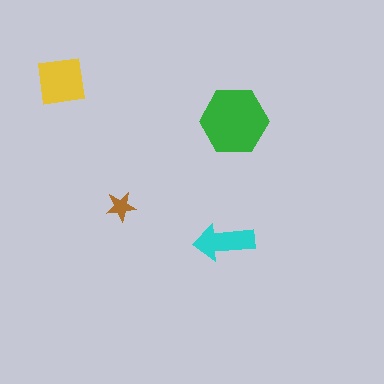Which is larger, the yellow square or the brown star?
The yellow square.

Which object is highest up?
The yellow square is topmost.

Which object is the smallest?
The brown star.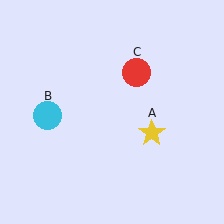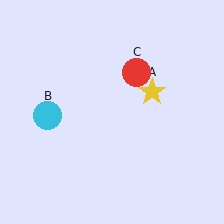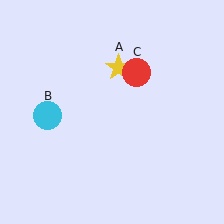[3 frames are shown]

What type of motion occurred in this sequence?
The yellow star (object A) rotated counterclockwise around the center of the scene.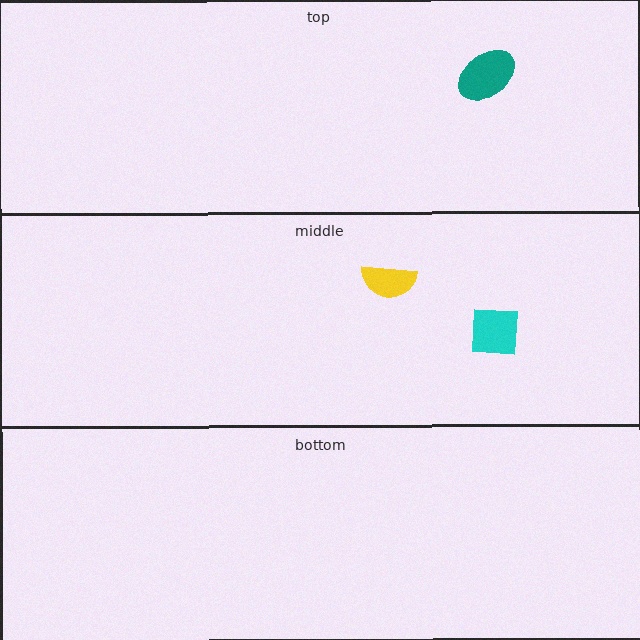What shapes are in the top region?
The teal ellipse.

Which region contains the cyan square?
The middle region.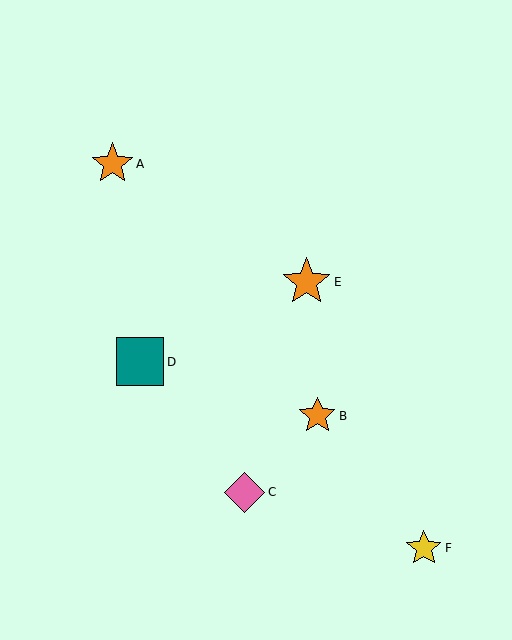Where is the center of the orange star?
The center of the orange star is at (307, 282).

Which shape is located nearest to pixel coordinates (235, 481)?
The pink diamond (labeled C) at (245, 492) is nearest to that location.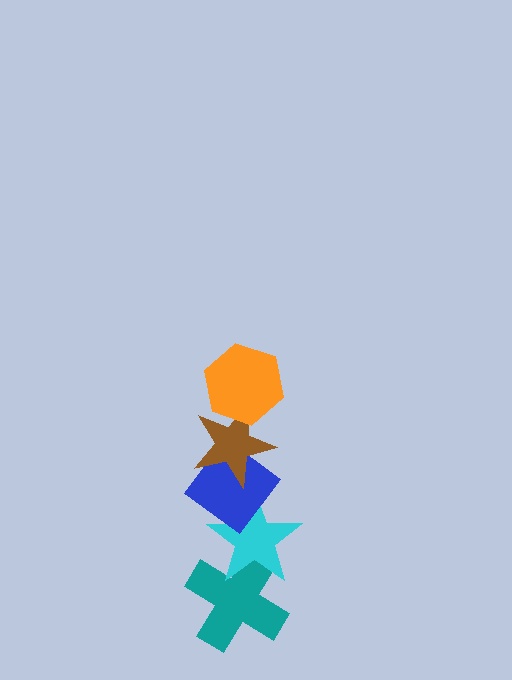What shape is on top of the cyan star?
The blue diamond is on top of the cyan star.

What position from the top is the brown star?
The brown star is 2nd from the top.